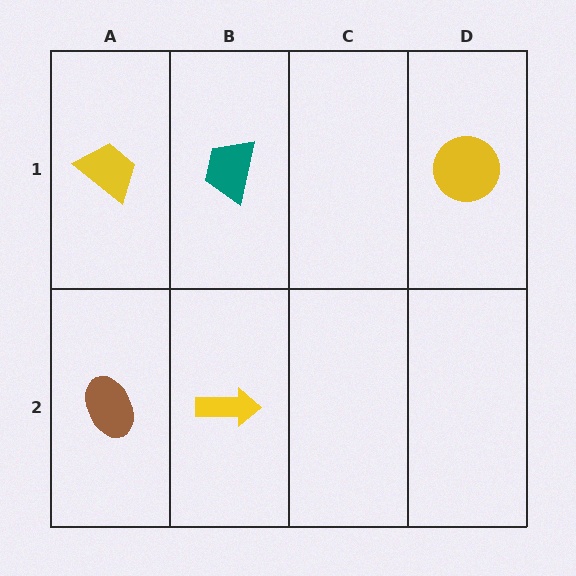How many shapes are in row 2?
2 shapes.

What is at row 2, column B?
A yellow arrow.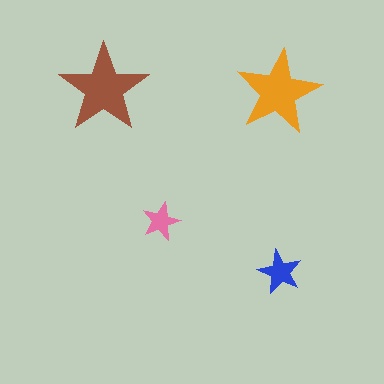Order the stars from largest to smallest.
the brown one, the orange one, the blue one, the pink one.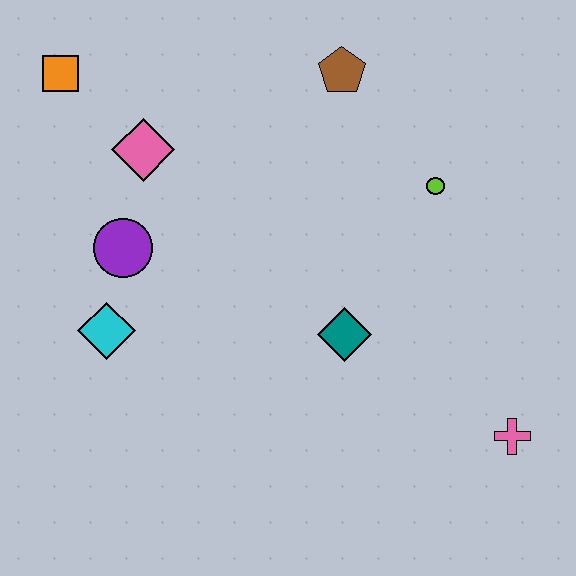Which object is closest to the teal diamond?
The lime circle is closest to the teal diamond.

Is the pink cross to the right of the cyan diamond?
Yes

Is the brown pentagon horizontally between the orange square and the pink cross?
Yes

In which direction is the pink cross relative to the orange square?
The pink cross is to the right of the orange square.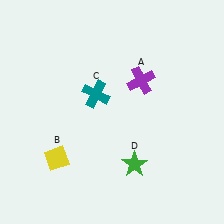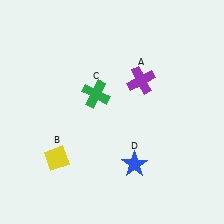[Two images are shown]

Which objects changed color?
C changed from teal to green. D changed from green to blue.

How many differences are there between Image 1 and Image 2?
There are 2 differences between the two images.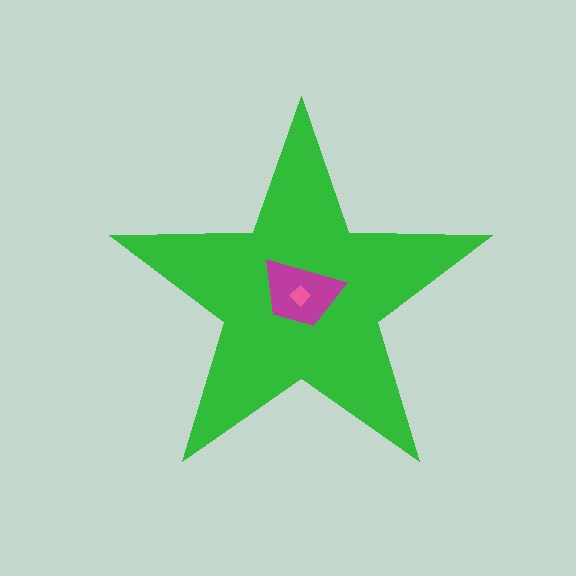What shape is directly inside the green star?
The magenta trapezoid.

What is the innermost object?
The pink diamond.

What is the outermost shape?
The green star.